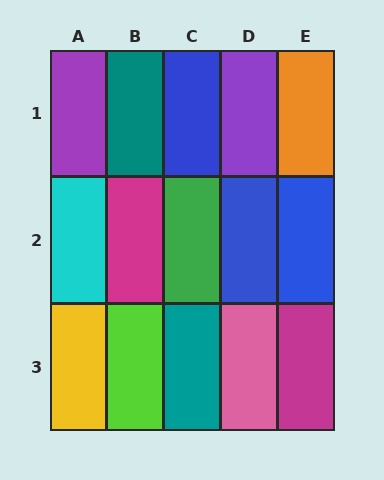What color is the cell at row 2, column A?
Cyan.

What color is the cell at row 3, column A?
Yellow.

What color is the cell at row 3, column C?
Teal.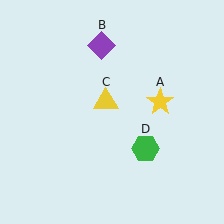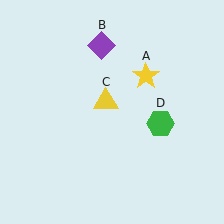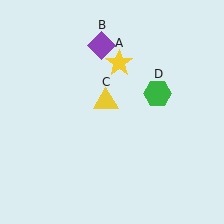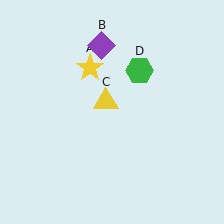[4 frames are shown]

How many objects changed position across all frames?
2 objects changed position: yellow star (object A), green hexagon (object D).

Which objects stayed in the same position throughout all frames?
Purple diamond (object B) and yellow triangle (object C) remained stationary.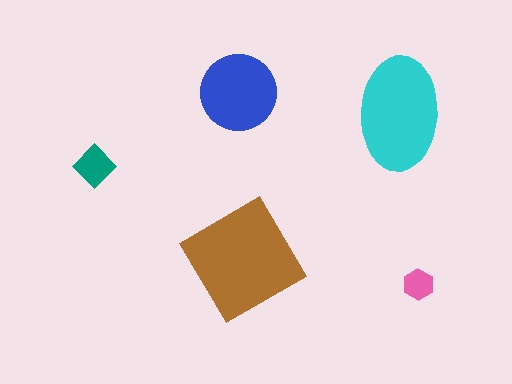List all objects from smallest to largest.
The pink hexagon, the teal diamond, the blue circle, the cyan ellipse, the brown diamond.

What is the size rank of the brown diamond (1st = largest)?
1st.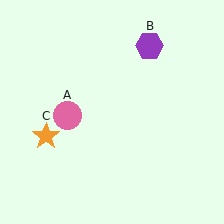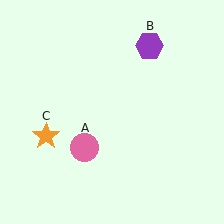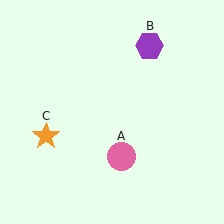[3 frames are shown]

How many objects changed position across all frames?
1 object changed position: pink circle (object A).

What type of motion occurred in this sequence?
The pink circle (object A) rotated counterclockwise around the center of the scene.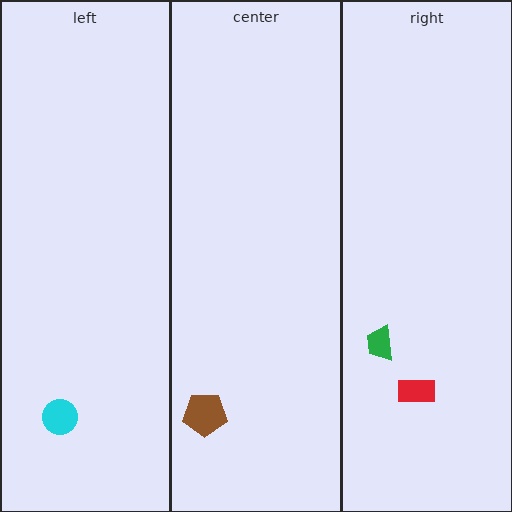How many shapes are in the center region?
1.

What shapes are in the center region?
The brown pentagon.